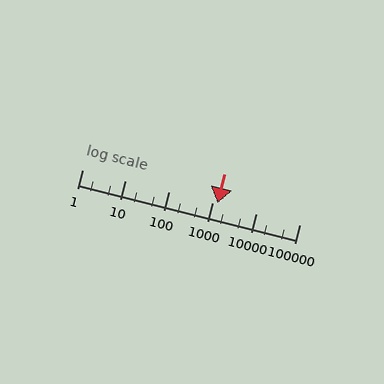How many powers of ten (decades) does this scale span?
The scale spans 5 decades, from 1 to 100000.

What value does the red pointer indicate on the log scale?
The pointer indicates approximately 1300.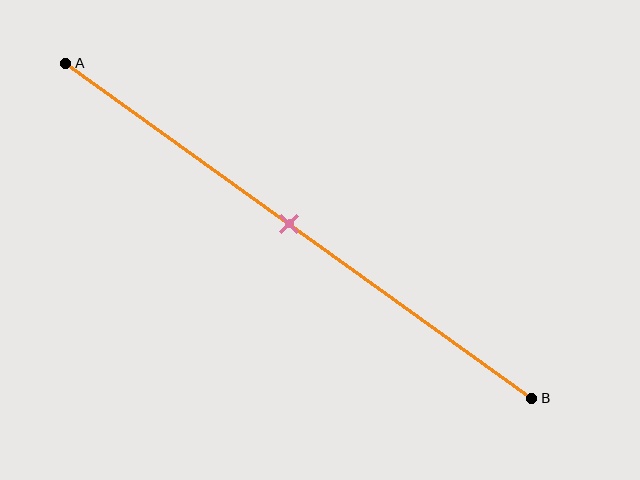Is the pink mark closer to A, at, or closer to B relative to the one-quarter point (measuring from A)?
The pink mark is closer to point B than the one-quarter point of segment AB.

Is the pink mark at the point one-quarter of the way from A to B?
No, the mark is at about 50% from A, not at the 25% one-quarter point.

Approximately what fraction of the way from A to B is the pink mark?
The pink mark is approximately 50% of the way from A to B.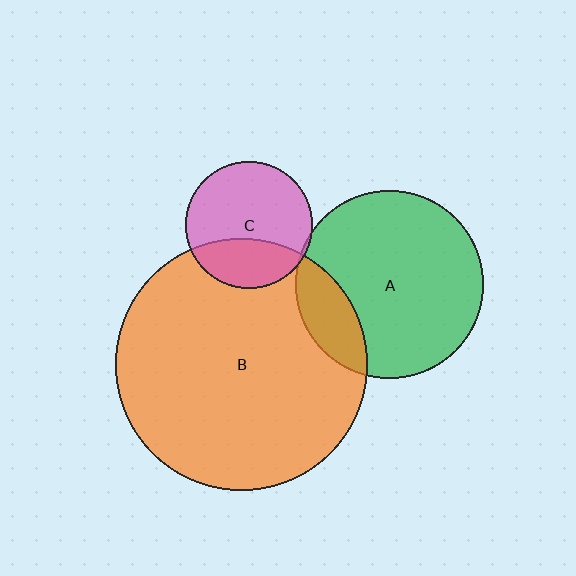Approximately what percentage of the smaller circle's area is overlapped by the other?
Approximately 5%.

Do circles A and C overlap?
Yes.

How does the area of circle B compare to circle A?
Approximately 1.8 times.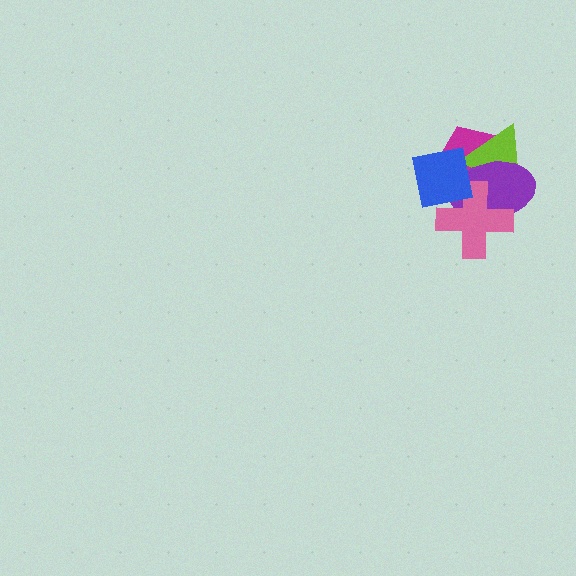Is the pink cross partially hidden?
Yes, it is partially covered by another shape.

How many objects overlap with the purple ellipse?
4 objects overlap with the purple ellipse.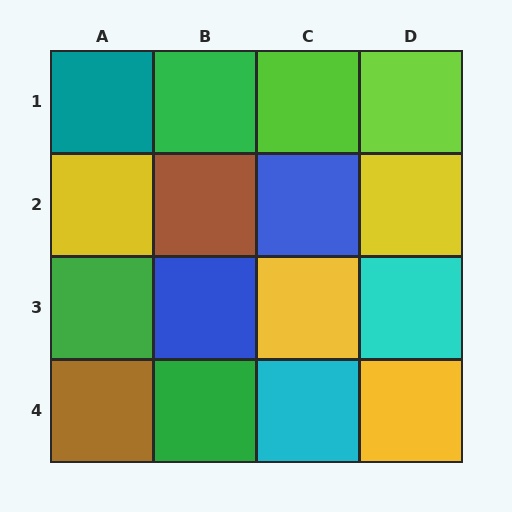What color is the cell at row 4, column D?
Yellow.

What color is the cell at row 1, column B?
Green.